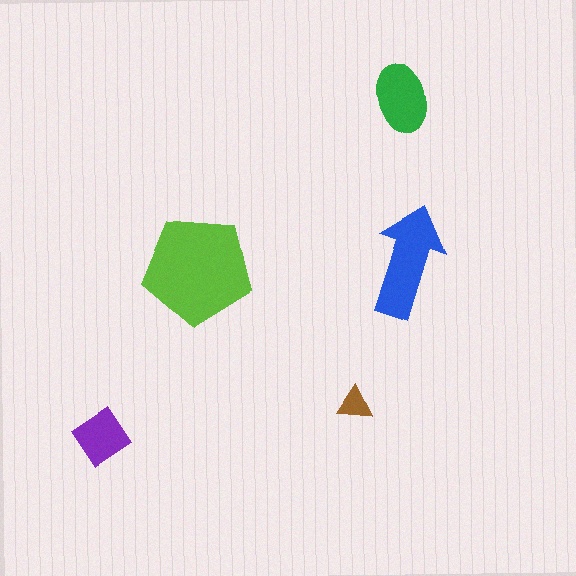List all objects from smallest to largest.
The brown triangle, the purple diamond, the green ellipse, the blue arrow, the lime pentagon.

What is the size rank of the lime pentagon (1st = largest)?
1st.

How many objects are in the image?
There are 5 objects in the image.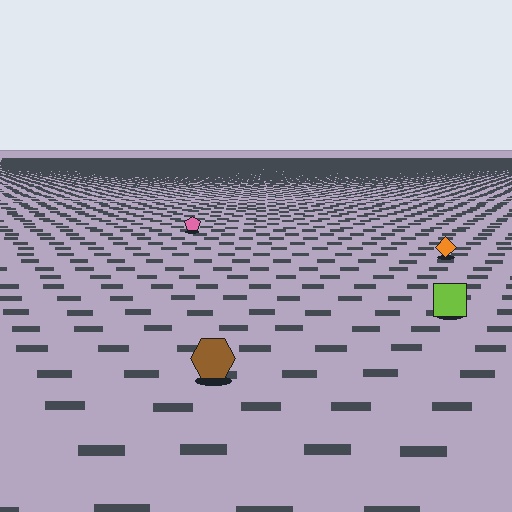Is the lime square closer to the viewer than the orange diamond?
Yes. The lime square is closer — you can tell from the texture gradient: the ground texture is coarser near it.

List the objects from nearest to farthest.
From nearest to farthest: the brown hexagon, the lime square, the orange diamond, the pink pentagon.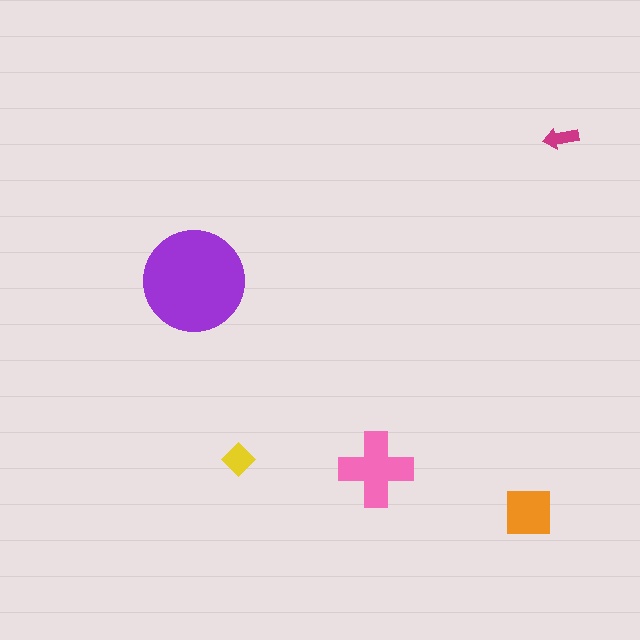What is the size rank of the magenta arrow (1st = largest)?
5th.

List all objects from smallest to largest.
The magenta arrow, the yellow diamond, the orange square, the pink cross, the purple circle.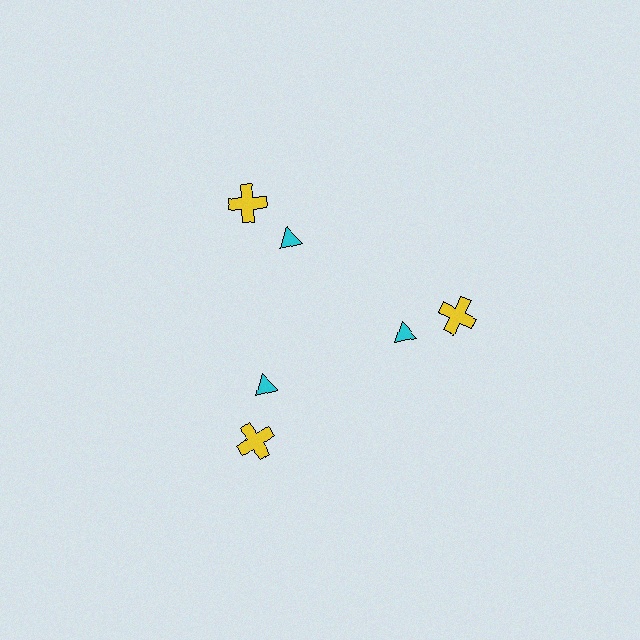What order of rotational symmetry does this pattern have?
This pattern has 3-fold rotational symmetry.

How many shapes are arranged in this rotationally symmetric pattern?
There are 6 shapes, arranged in 3 groups of 2.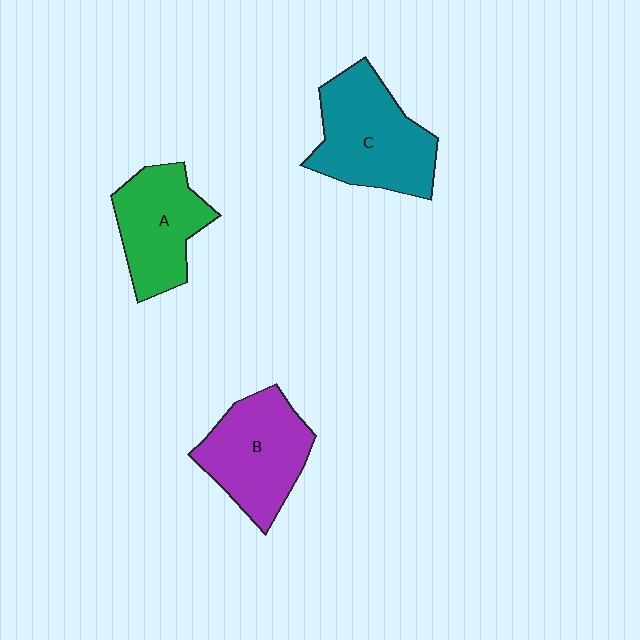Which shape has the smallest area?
Shape A (green).